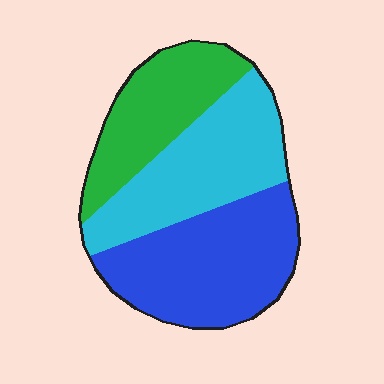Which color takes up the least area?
Green, at roughly 25%.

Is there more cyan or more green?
Cyan.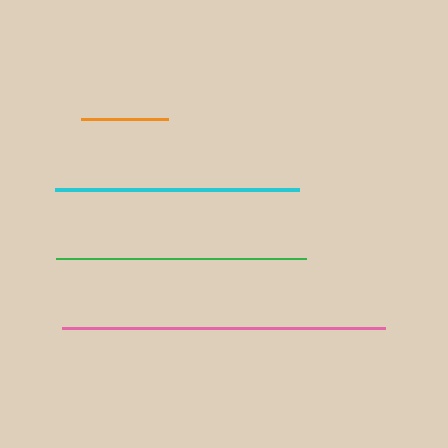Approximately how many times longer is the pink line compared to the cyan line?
The pink line is approximately 1.3 times the length of the cyan line.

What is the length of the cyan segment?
The cyan segment is approximately 244 pixels long.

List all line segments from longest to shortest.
From longest to shortest: pink, green, cyan, orange.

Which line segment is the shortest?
The orange line is the shortest at approximately 88 pixels.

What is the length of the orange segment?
The orange segment is approximately 88 pixels long.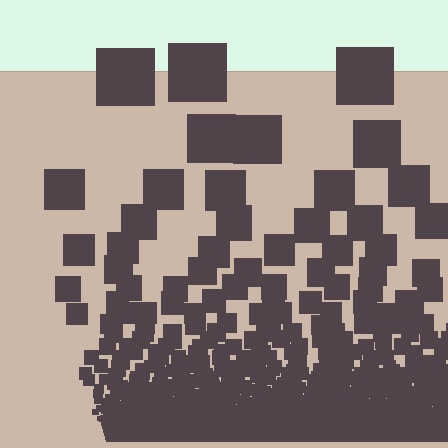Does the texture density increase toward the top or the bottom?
Density increases toward the bottom.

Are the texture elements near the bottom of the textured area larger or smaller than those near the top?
Smaller. The gradient is inverted — elements near the bottom are smaller and denser.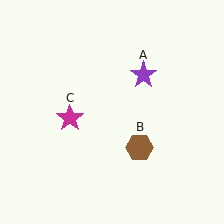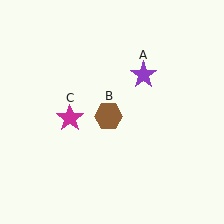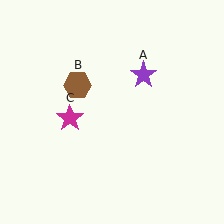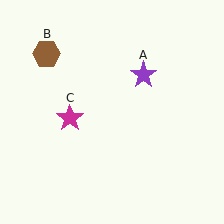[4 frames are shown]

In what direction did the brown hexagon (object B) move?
The brown hexagon (object B) moved up and to the left.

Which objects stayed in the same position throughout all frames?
Purple star (object A) and magenta star (object C) remained stationary.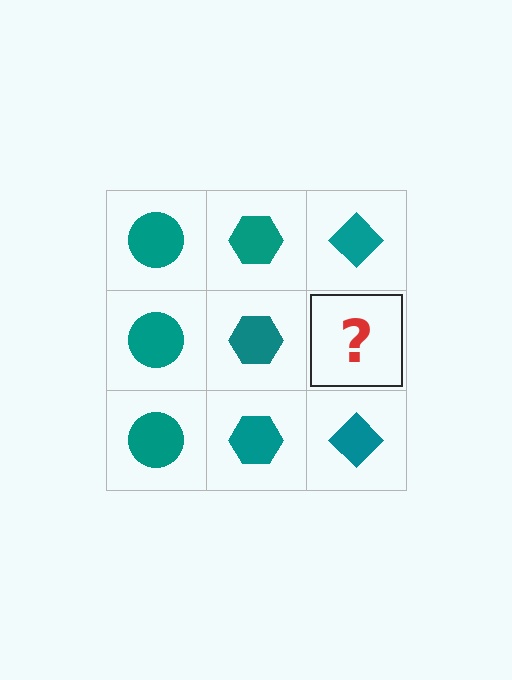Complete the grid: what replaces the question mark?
The question mark should be replaced with a teal diamond.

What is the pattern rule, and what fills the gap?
The rule is that each column has a consistent shape. The gap should be filled with a teal diamond.